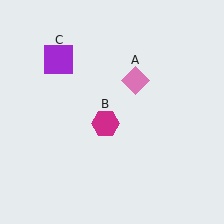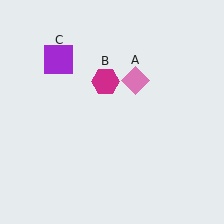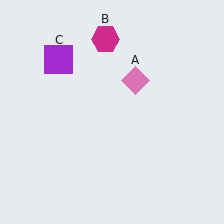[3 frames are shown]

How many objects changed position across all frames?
1 object changed position: magenta hexagon (object B).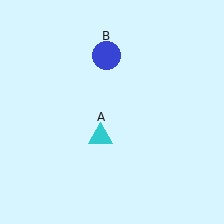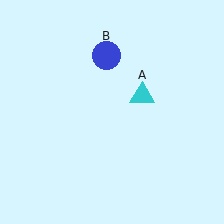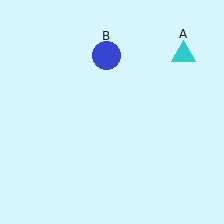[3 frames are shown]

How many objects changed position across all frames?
1 object changed position: cyan triangle (object A).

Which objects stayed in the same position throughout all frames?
Blue circle (object B) remained stationary.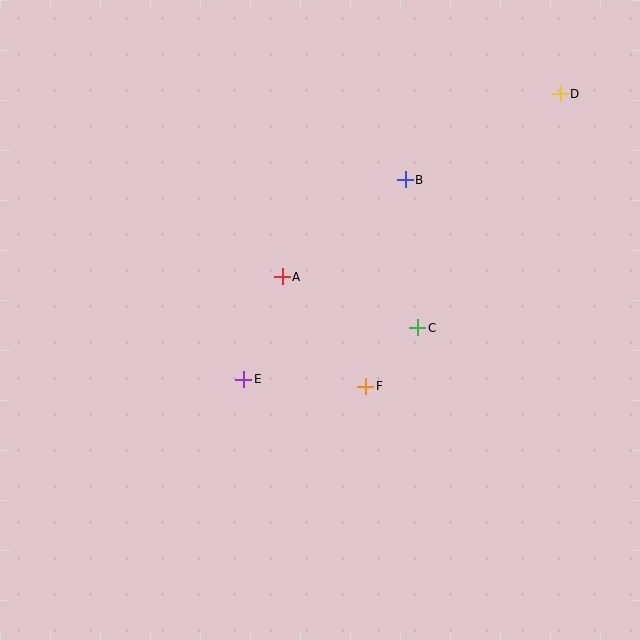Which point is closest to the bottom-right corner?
Point F is closest to the bottom-right corner.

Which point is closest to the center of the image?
Point A at (282, 277) is closest to the center.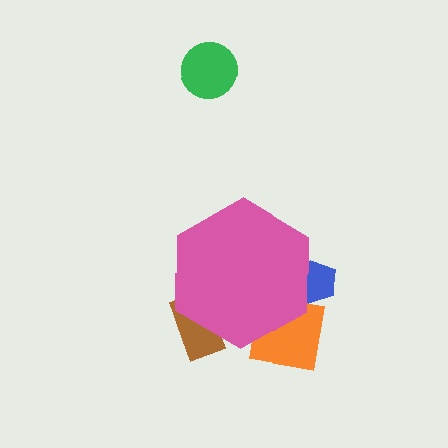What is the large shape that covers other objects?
A pink hexagon.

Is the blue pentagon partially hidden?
Yes, the blue pentagon is partially hidden behind the pink hexagon.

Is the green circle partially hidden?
No, the green circle is fully visible.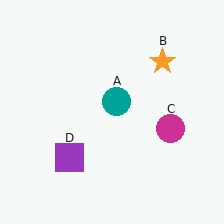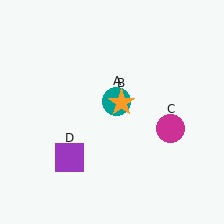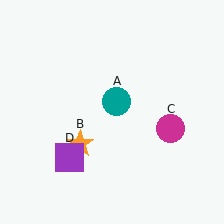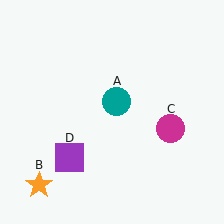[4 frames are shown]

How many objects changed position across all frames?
1 object changed position: orange star (object B).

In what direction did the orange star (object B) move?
The orange star (object B) moved down and to the left.